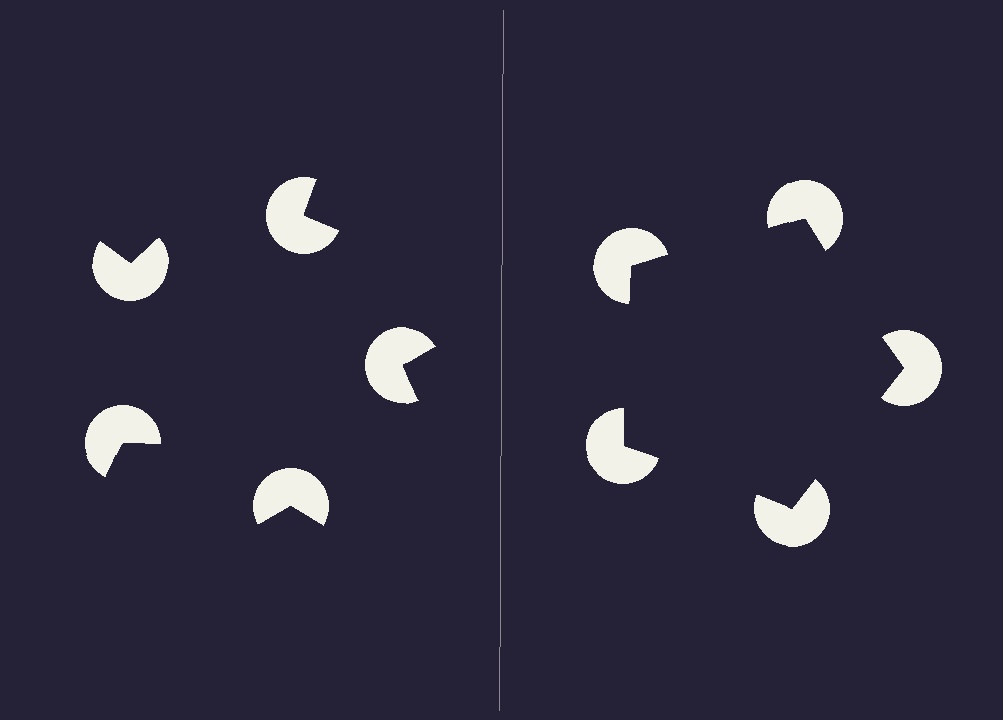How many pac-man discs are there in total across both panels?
10 — 5 on each side.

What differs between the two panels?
The pac-man discs are positioned identically on both sides; only the wedge orientations differ. On the right they align to a pentagon; on the left they are misaligned.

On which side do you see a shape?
An illusory pentagon appears on the right side. On the left side the wedge cuts are rotated, so no coherent shape forms.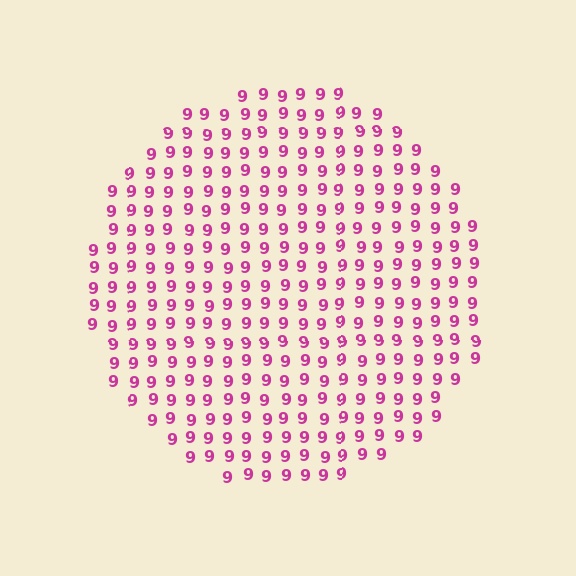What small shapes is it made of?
It is made of small digit 9's.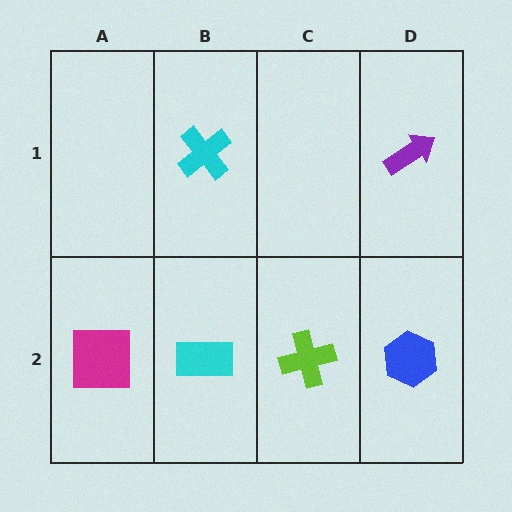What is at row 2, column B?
A cyan rectangle.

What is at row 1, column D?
A purple arrow.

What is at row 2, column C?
A lime cross.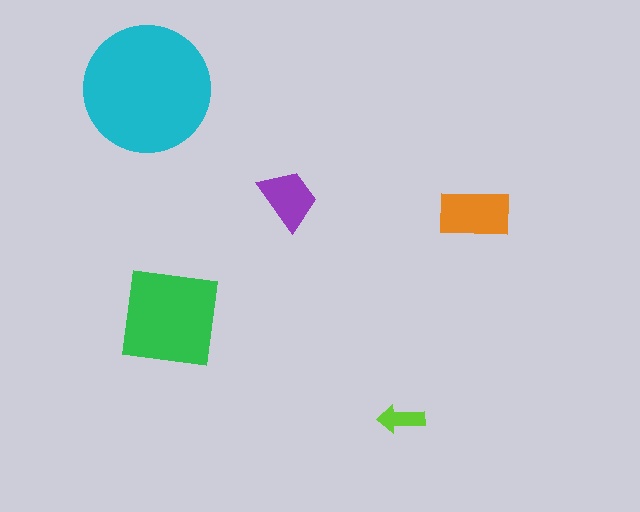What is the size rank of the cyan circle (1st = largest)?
1st.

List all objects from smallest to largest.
The lime arrow, the purple trapezoid, the orange rectangle, the green square, the cyan circle.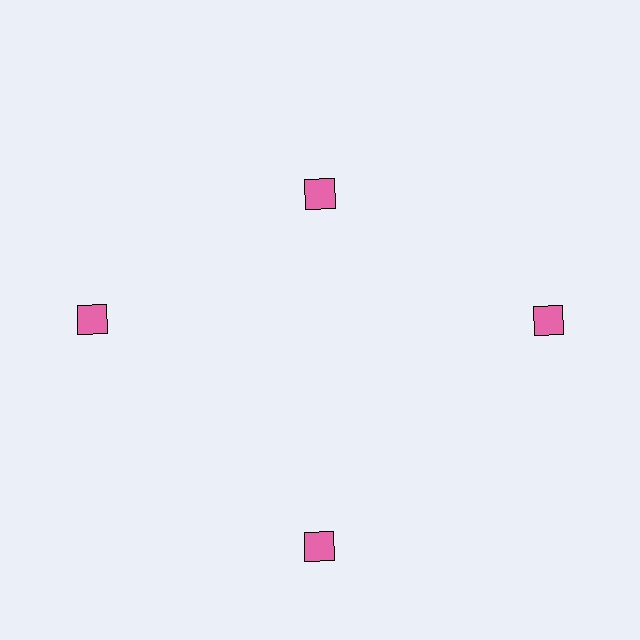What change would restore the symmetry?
The symmetry would be restored by moving it outward, back onto the ring so that all 4 diamonds sit at equal angles and equal distance from the center.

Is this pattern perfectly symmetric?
No. The 4 pink diamonds are arranged in a ring, but one element near the 12 o'clock position is pulled inward toward the center, breaking the 4-fold rotational symmetry.